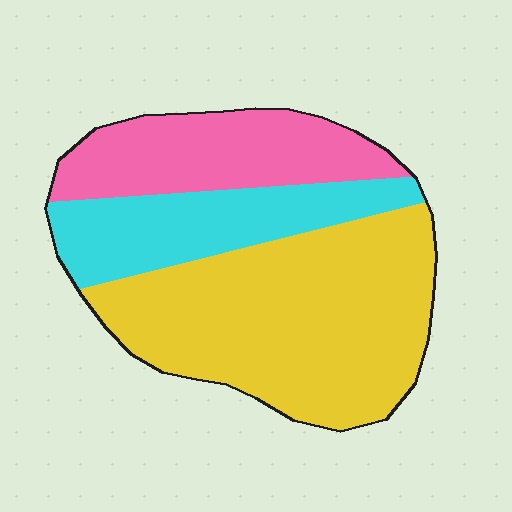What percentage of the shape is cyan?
Cyan takes up less than a quarter of the shape.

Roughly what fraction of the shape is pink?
Pink covers 24% of the shape.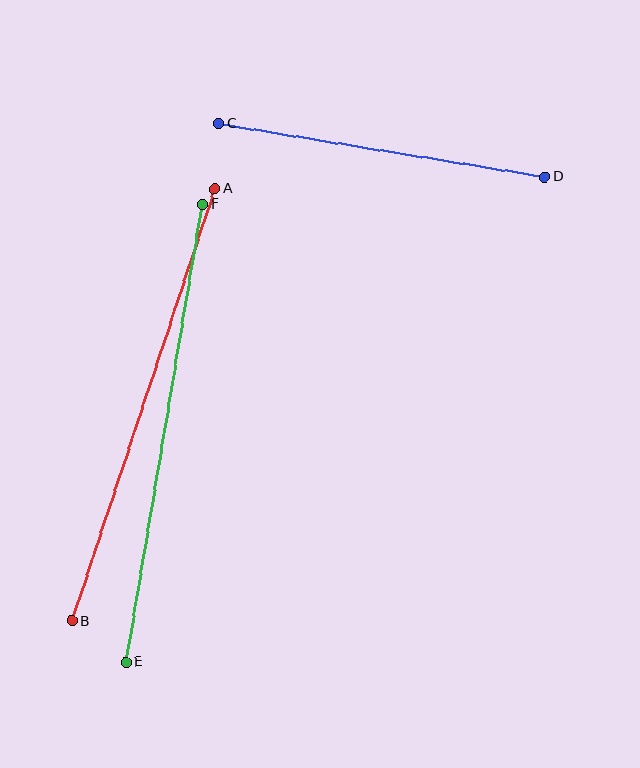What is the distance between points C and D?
The distance is approximately 331 pixels.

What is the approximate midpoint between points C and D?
The midpoint is at approximately (382, 150) pixels.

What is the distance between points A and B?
The distance is approximately 455 pixels.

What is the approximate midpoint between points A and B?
The midpoint is at approximately (144, 405) pixels.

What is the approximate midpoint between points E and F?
The midpoint is at approximately (164, 433) pixels.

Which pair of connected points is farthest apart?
Points E and F are farthest apart.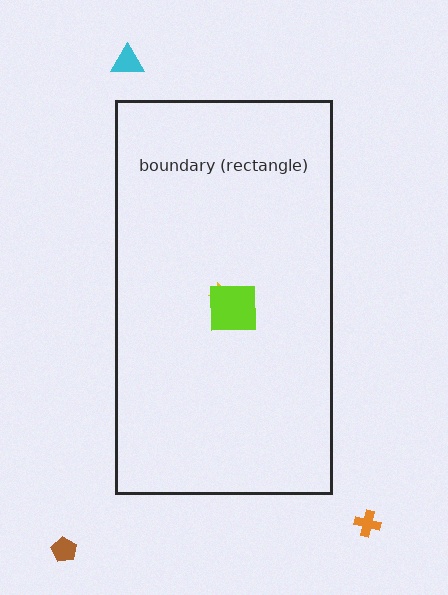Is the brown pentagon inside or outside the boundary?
Outside.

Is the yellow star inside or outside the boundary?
Inside.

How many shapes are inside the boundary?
2 inside, 3 outside.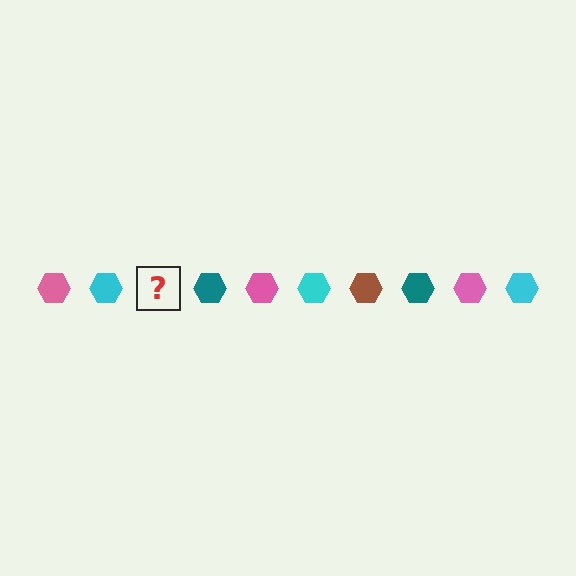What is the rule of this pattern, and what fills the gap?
The rule is that the pattern cycles through pink, cyan, brown, teal hexagons. The gap should be filled with a brown hexagon.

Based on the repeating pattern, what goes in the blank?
The blank should be a brown hexagon.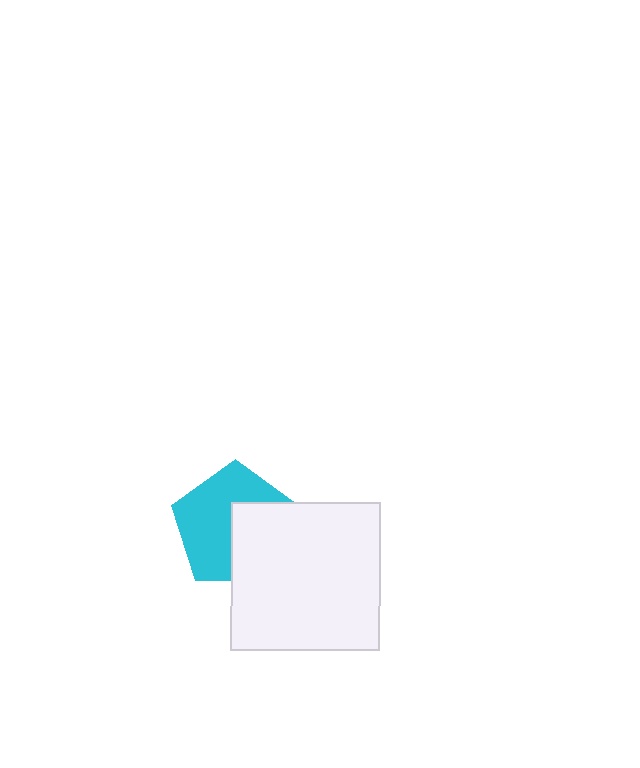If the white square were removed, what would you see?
You would see the complete cyan pentagon.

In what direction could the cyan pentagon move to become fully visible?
The cyan pentagon could move toward the upper-left. That would shift it out from behind the white square entirely.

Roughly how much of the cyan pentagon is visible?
About half of it is visible (roughly 59%).